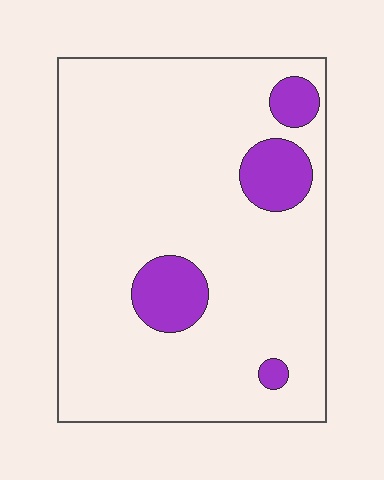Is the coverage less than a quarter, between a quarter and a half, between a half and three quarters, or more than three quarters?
Less than a quarter.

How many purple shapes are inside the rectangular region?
4.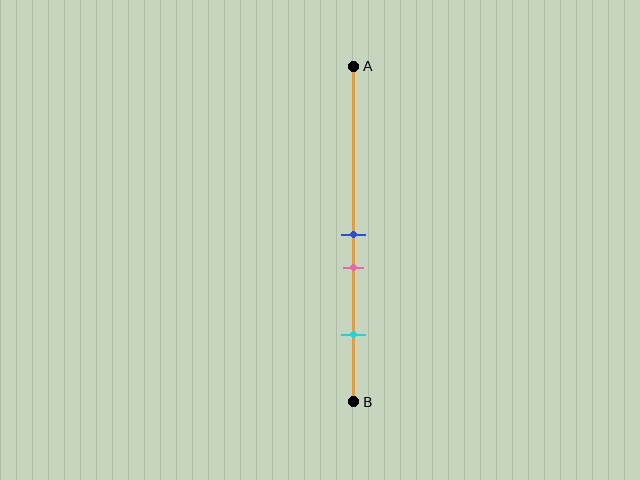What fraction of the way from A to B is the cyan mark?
The cyan mark is approximately 80% (0.8) of the way from A to B.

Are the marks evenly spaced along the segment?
No, the marks are not evenly spaced.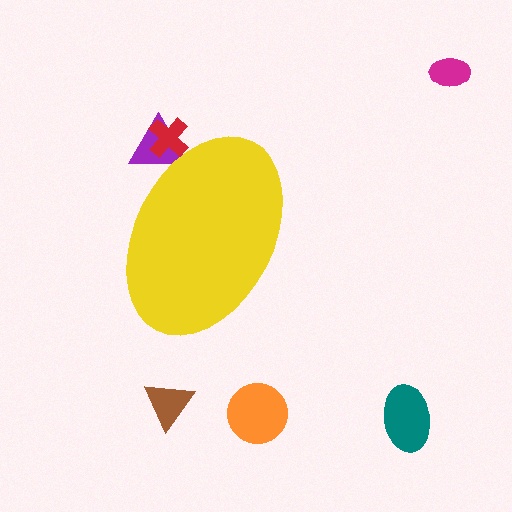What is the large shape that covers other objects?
A yellow ellipse.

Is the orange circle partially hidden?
No, the orange circle is fully visible.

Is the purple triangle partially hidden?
Yes, the purple triangle is partially hidden behind the yellow ellipse.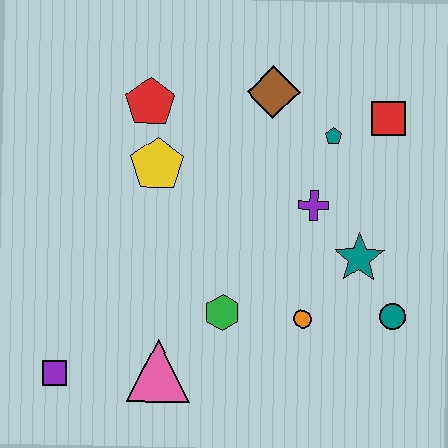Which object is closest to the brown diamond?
The teal pentagon is closest to the brown diamond.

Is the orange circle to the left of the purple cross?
Yes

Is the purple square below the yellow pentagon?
Yes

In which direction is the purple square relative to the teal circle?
The purple square is to the left of the teal circle.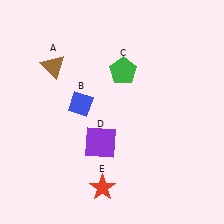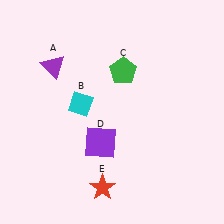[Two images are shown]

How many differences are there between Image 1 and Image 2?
There are 2 differences between the two images.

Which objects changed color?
A changed from brown to purple. B changed from blue to cyan.